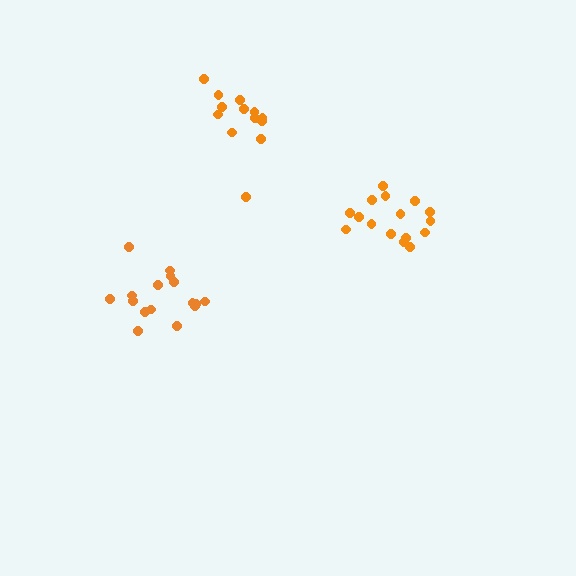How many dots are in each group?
Group 1: 16 dots, Group 2: 16 dots, Group 3: 13 dots (45 total).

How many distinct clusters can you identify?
There are 3 distinct clusters.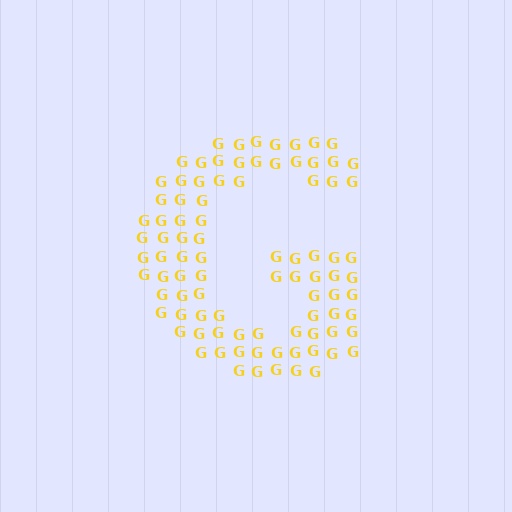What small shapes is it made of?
It is made of small letter G's.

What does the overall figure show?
The overall figure shows the letter G.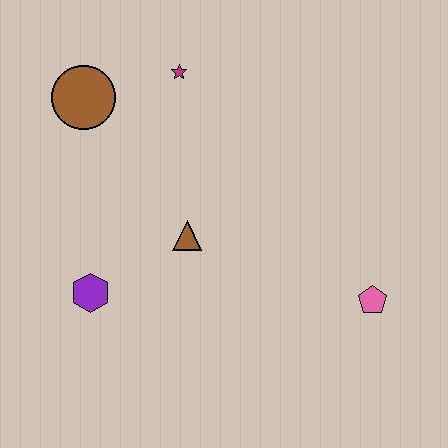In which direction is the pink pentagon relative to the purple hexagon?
The pink pentagon is to the right of the purple hexagon.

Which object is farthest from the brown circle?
The pink pentagon is farthest from the brown circle.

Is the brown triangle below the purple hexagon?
No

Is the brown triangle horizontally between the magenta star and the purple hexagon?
No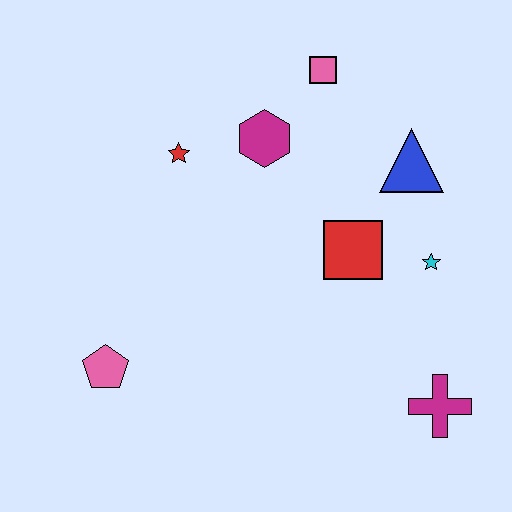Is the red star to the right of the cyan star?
No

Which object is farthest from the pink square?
The pink pentagon is farthest from the pink square.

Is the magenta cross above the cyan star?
No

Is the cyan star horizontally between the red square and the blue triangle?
No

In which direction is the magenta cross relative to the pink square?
The magenta cross is below the pink square.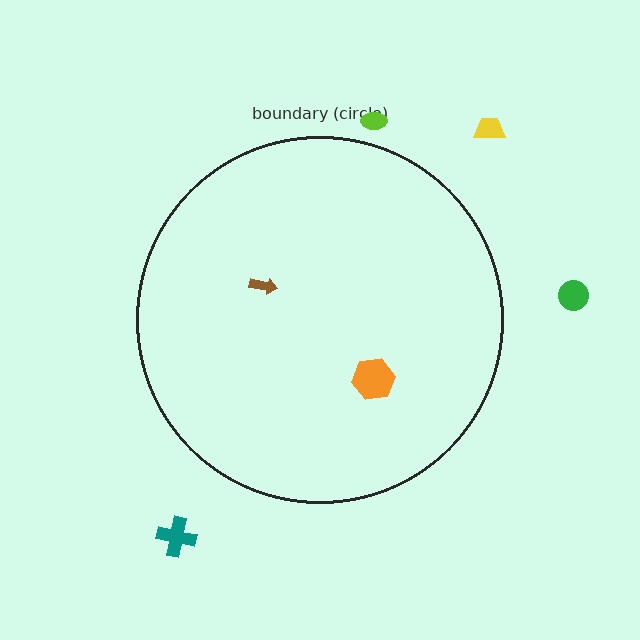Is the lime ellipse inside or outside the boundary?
Outside.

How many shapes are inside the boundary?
2 inside, 4 outside.